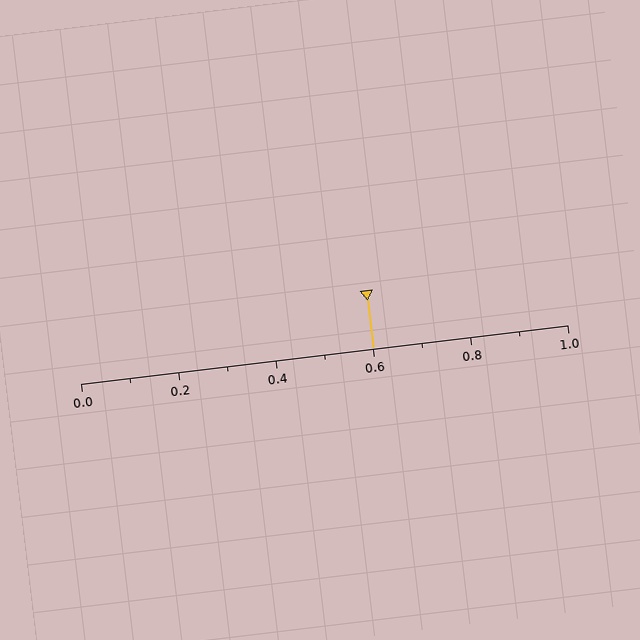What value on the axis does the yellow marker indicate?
The marker indicates approximately 0.6.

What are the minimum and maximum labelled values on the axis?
The axis runs from 0.0 to 1.0.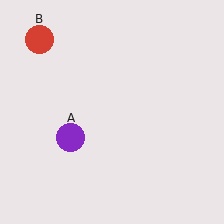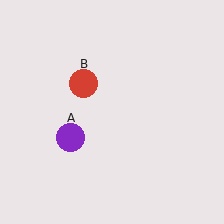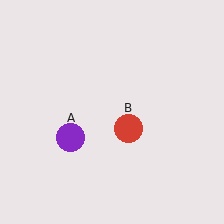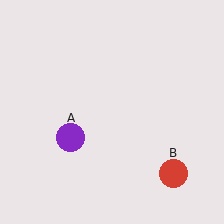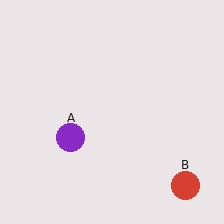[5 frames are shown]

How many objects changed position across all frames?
1 object changed position: red circle (object B).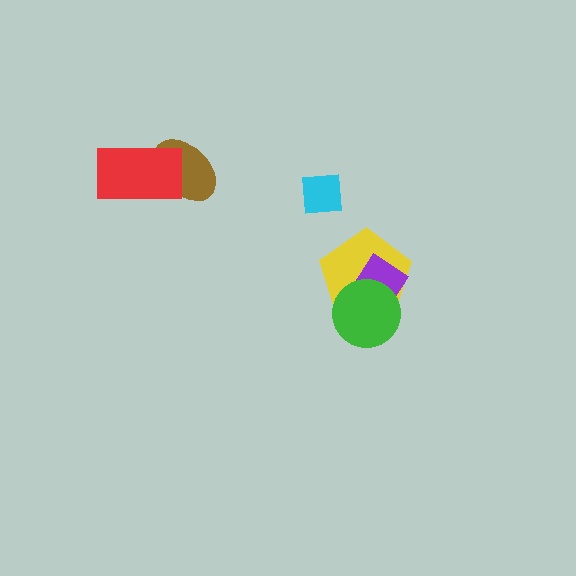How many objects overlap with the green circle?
2 objects overlap with the green circle.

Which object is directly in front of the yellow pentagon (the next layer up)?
The purple diamond is directly in front of the yellow pentagon.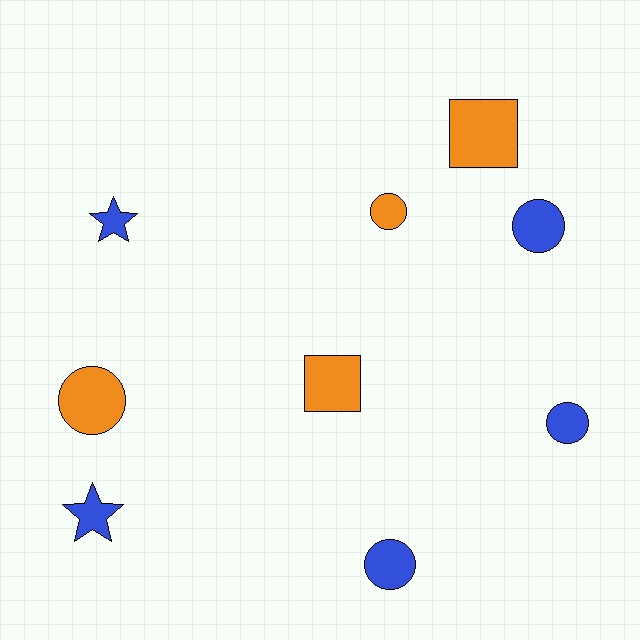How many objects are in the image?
There are 9 objects.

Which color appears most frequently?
Blue, with 5 objects.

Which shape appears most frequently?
Circle, with 5 objects.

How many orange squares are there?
There are 2 orange squares.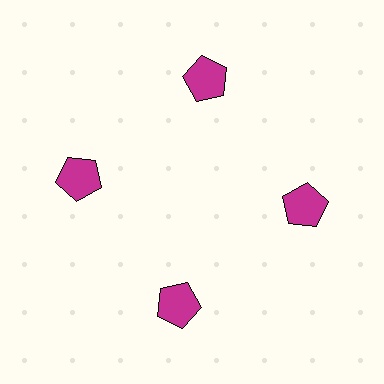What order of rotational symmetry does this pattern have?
This pattern has 4-fold rotational symmetry.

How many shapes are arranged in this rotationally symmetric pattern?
There are 4 shapes, arranged in 4 groups of 1.